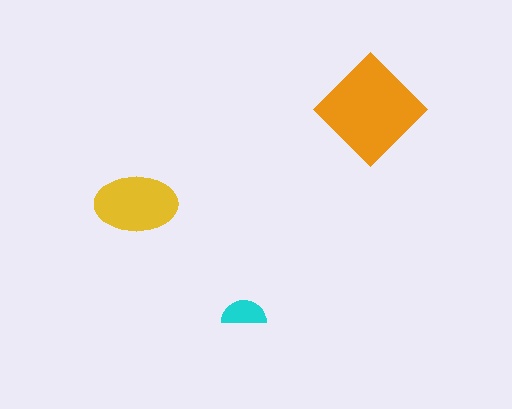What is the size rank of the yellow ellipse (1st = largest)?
2nd.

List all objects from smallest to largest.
The cyan semicircle, the yellow ellipse, the orange diamond.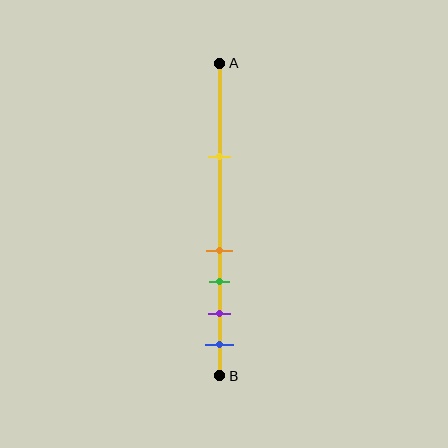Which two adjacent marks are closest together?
The orange and green marks are the closest adjacent pair.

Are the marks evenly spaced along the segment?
No, the marks are not evenly spaced.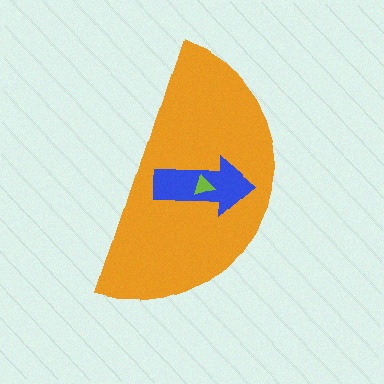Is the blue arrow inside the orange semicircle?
Yes.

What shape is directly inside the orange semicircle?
The blue arrow.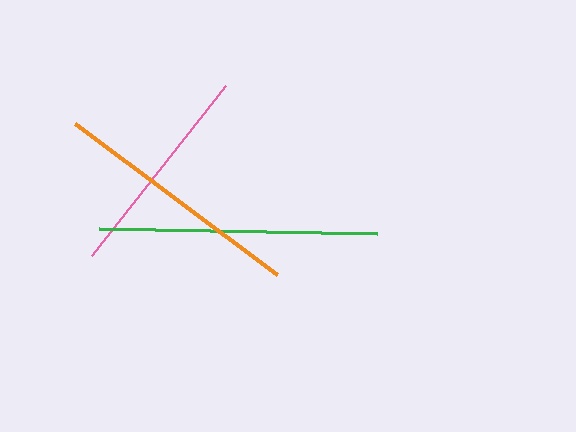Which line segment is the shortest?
The pink line is the shortest at approximately 216 pixels.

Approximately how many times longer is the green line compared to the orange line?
The green line is approximately 1.1 times the length of the orange line.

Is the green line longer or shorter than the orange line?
The green line is longer than the orange line.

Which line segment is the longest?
The green line is the longest at approximately 277 pixels.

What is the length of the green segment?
The green segment is approximately 277 pixels long.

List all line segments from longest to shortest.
From longest to shortest: green, orange, pink.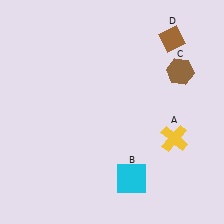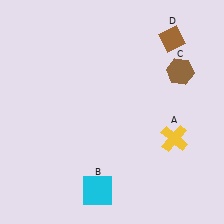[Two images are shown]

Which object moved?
The cyan square (B) moved left.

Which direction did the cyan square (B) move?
The cyan square (B) moved left.